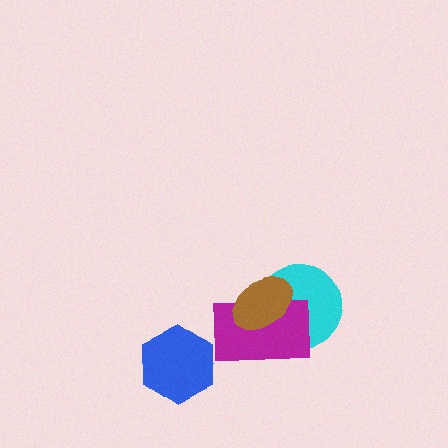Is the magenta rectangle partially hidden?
Yes, it is partially covered by another shape.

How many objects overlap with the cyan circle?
2 objects overlap with the cyan circle.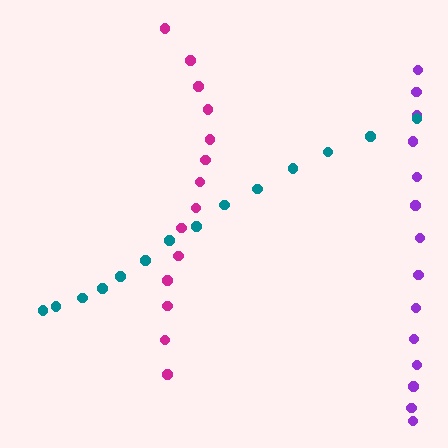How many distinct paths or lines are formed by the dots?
There are 3 distinct paths.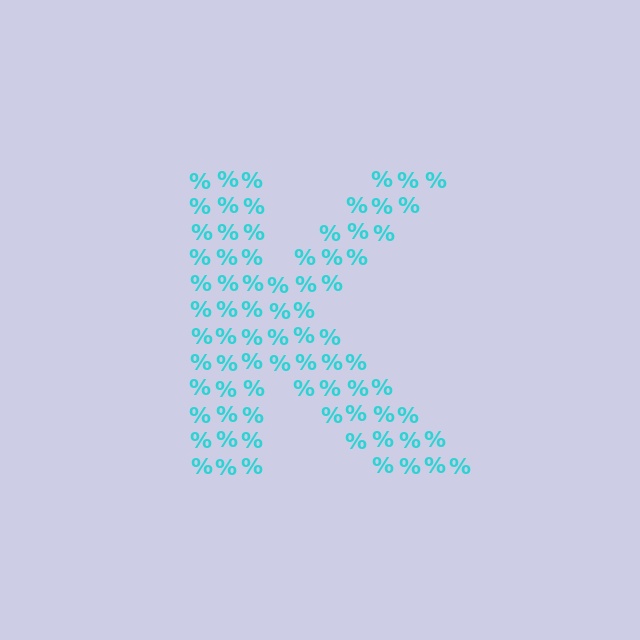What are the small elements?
The small elements are percent signs.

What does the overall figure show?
The overall figure shows the letter K.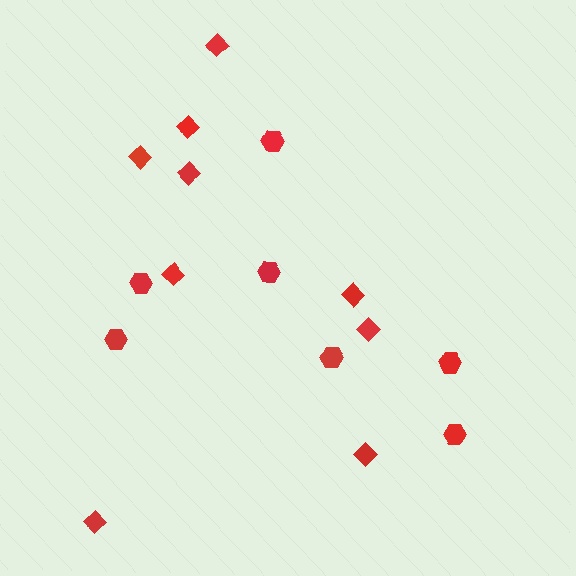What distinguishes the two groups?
There are 2 groups: one group of diamonds (9) and one group of hexagons (7).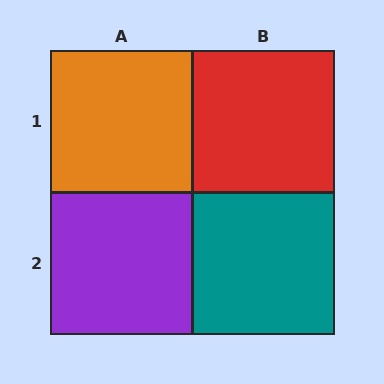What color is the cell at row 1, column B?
Red.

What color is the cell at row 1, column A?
Orange.